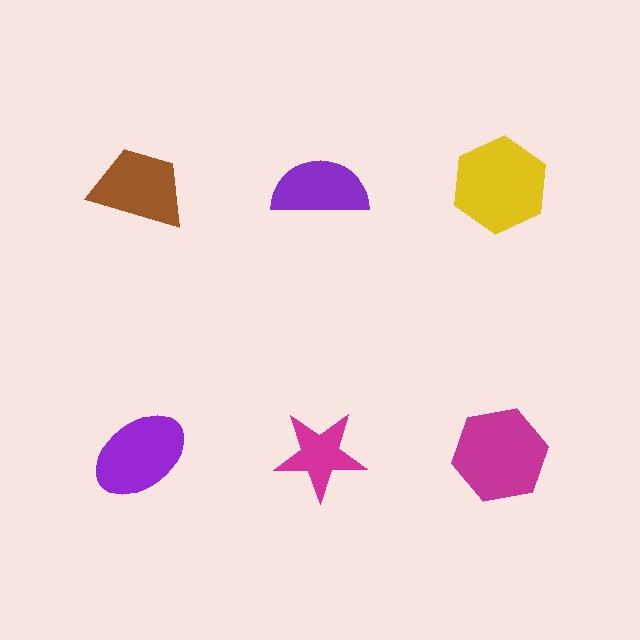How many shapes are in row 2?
3 shapes.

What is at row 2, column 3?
A magenta hexagon.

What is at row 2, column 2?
A magenta star.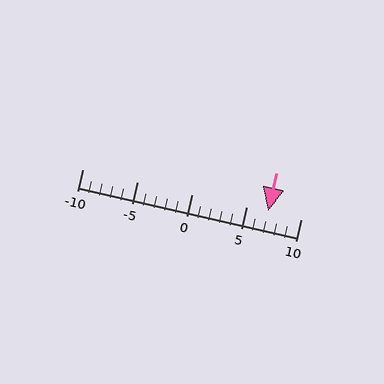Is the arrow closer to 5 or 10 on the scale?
The arrow is closer to 5.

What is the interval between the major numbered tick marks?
The major tick marks are spaced 5 units apart.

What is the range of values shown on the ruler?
The ruler shows values from -10 to 10.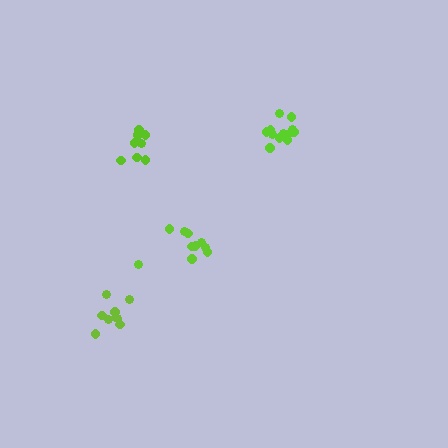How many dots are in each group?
Group 1: 10 dots, Group 2: 8 dots, Group 3: 9 dots, Group 4: 12 dots (39 total).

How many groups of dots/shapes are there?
There are 4 groups.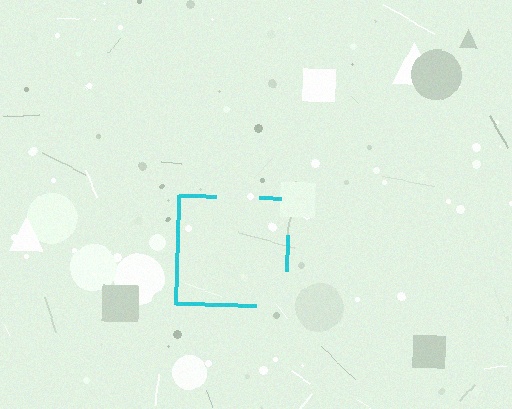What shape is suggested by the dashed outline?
The dashed outline suggests a square.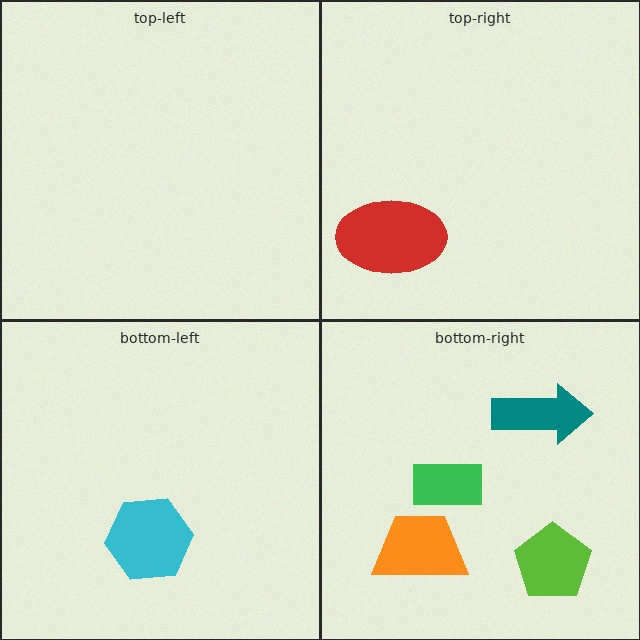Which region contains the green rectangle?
The bottom-right region.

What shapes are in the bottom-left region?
The cyan hexagon.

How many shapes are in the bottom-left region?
1.